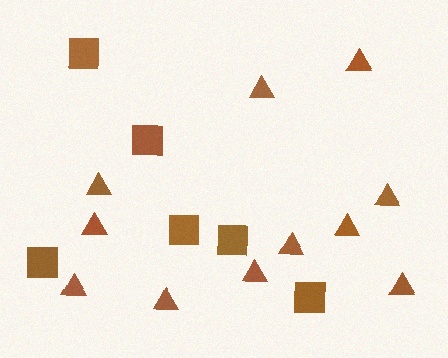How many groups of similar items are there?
There are 2 groups: one group of triangles (11) and one group of squares (6).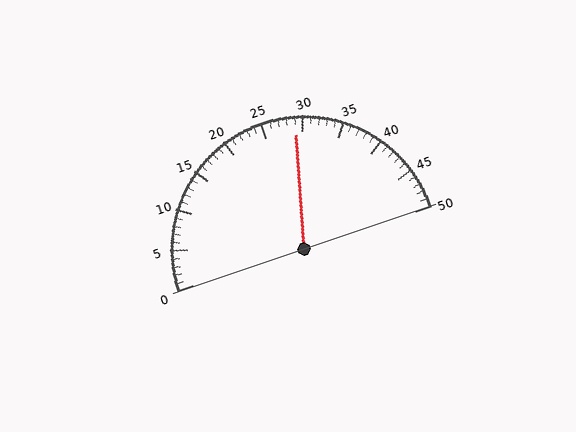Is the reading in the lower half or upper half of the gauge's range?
The reading is in the upper half of the range (0 to 50).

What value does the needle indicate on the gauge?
The needle indicates approximately 29.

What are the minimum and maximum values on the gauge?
The gauge ranges from 0 to 50.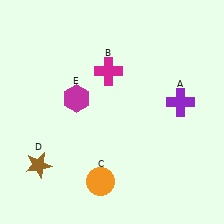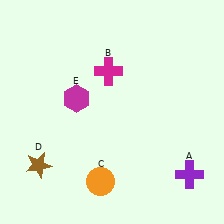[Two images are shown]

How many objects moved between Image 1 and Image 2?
1 object moved between the two images.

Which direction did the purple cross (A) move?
The purple cross (A) moved down.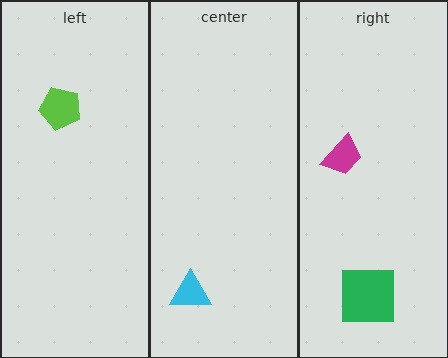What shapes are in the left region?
The lime pentagon.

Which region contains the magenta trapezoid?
The right region.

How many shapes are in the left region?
1.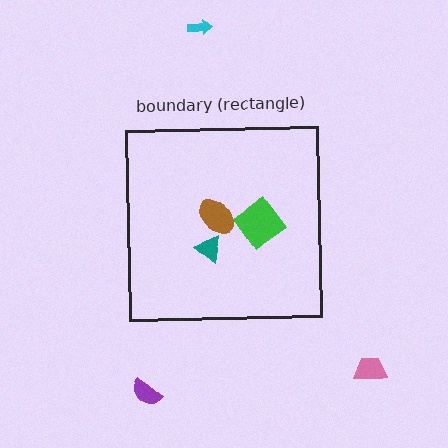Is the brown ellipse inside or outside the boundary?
Inside.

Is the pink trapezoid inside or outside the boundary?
Outside.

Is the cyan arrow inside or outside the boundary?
Outside.